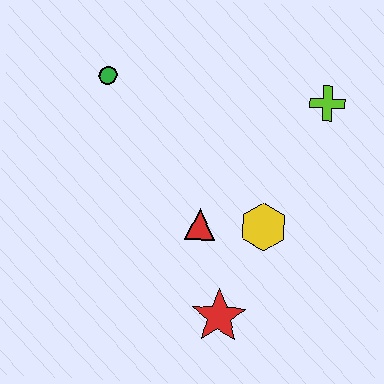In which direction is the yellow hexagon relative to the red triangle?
The yellow hexagon is to the right of the red triangle.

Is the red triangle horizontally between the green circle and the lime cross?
Yes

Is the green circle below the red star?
No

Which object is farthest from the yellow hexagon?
The green circle is farthest from the yellow hexagon.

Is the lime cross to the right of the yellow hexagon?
Yes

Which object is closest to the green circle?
The red triangle is closest to the green circle.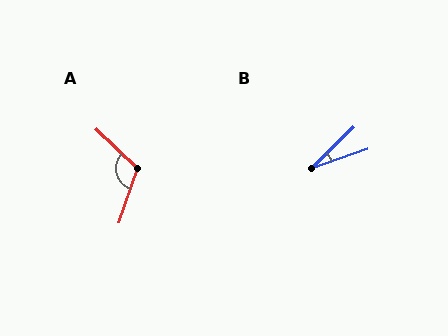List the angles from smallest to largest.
B (26°), A (114°).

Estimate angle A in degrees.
Approximately 114 degrees.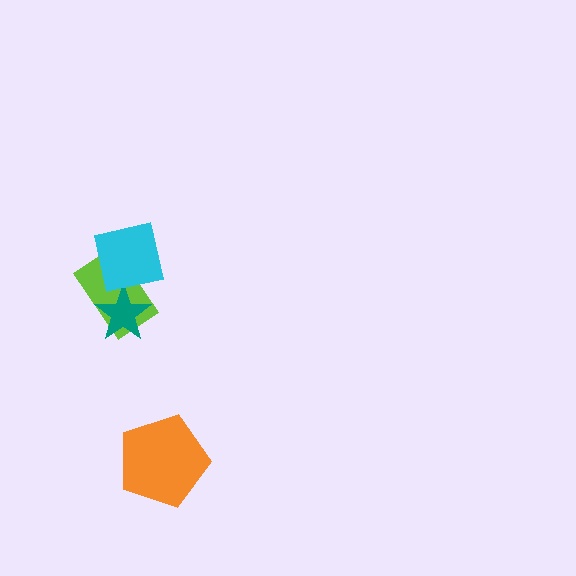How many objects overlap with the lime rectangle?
2 objects overlap with the lime rectangle.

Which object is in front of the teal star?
The cyan square is in front of the teal star.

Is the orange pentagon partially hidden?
No, no other shape covers it.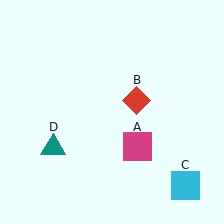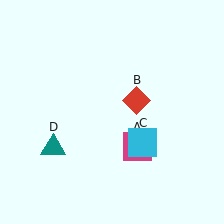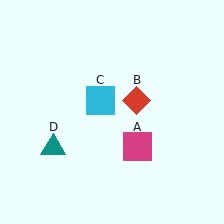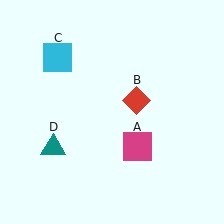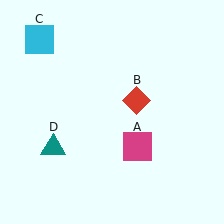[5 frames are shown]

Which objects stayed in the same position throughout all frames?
Magenta square (object A) and red diamond (object B) and teal triangle (object D) remained stationary.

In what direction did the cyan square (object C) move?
The cyan square (object C) moved up and to the left.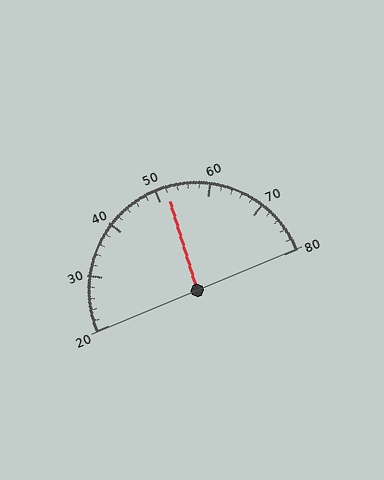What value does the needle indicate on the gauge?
The needle indicates approximately 52.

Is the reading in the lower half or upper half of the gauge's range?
The reading is in the upper half of the range (20 to 80).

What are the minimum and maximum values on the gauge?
The gauge ranges from 20 to 80.